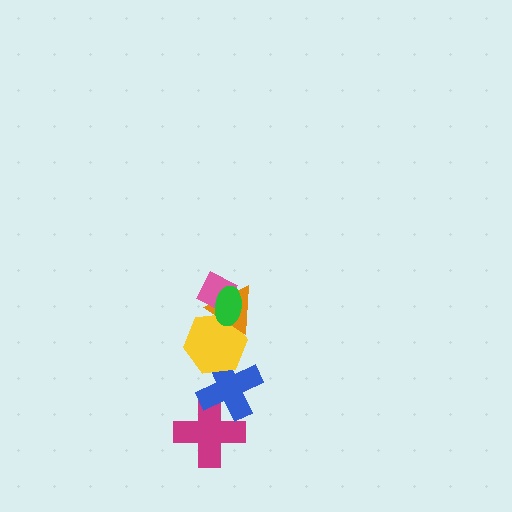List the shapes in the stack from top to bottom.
From top to bottom: the green ellipse, the pink diamond, the orange triangle, the yellow hexagon, the blue cross, the magenta cross.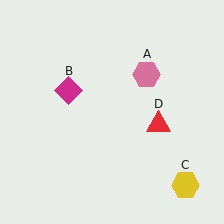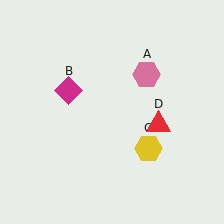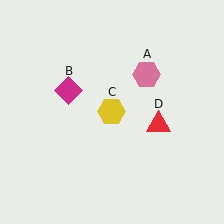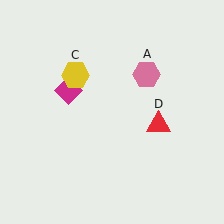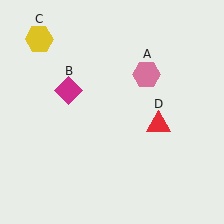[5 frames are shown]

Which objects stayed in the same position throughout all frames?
Pink hexagon (object A) and magenta diamond (object B) and red triangle (object D) remained stationary.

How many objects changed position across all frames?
1 object changed position: yellow hexagon (object C).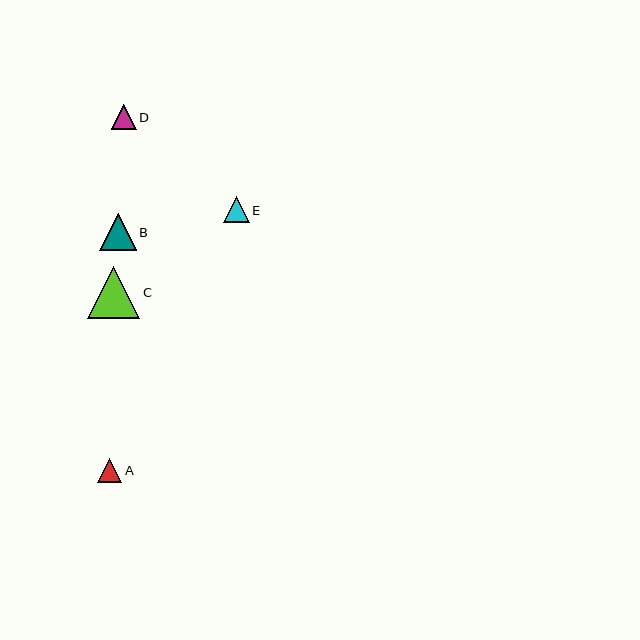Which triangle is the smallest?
Triangle A is the smallest with a size of approximately 24 pixels.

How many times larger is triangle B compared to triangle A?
Triangle B is approximately 1.5 times the size of triangle A.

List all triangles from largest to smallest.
From largest to smallest: C, B, E, D, A.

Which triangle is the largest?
Triangle C is the largest with a size of approximately 52 pixels.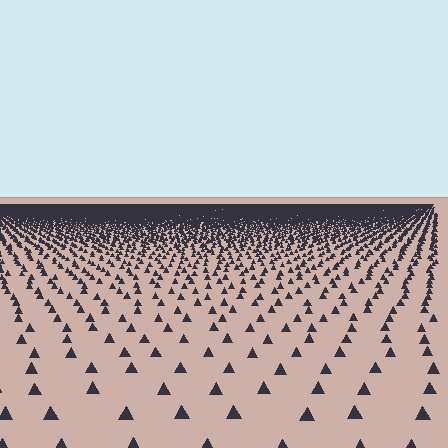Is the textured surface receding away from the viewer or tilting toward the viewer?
The surface is receding away from the viewer. Texture elements get smaller and denser toward the top.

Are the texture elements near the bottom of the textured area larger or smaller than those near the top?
Larger. Near the bottom, elements are closer to the viewer and appear at a bigger on-screen size.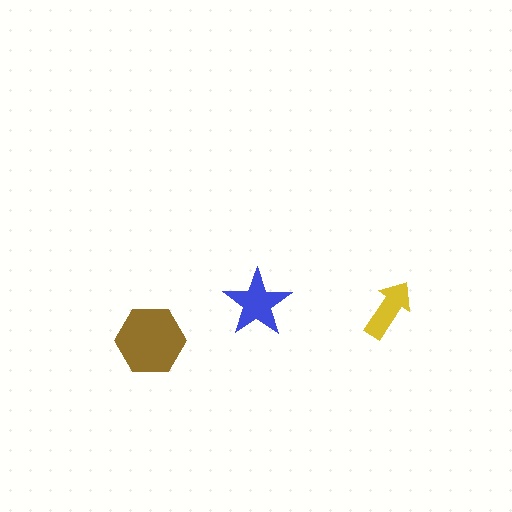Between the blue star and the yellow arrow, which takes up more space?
The blue star.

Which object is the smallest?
The yellow arrow.